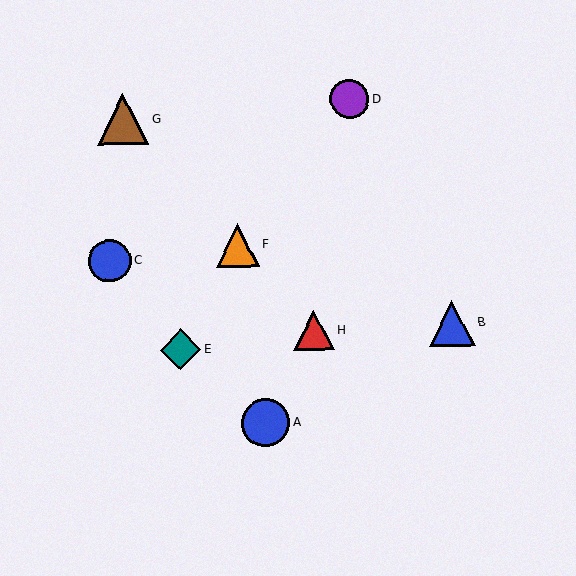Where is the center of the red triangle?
The center of the red triangle is at (314, 330).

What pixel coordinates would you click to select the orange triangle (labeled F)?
Click at (238, 245) to select the orange triangle F.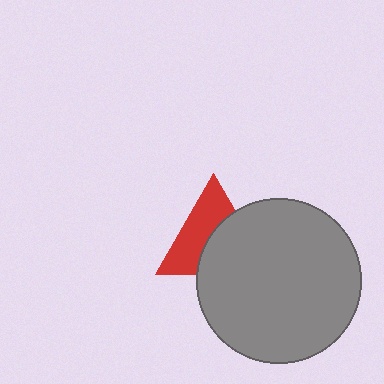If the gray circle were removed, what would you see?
You would see the complete red triangle.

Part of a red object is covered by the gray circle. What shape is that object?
It is a triangle.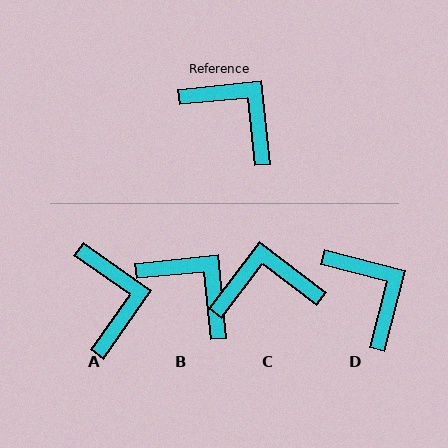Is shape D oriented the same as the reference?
No, it is off by about 20 degrees.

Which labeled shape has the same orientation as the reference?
B.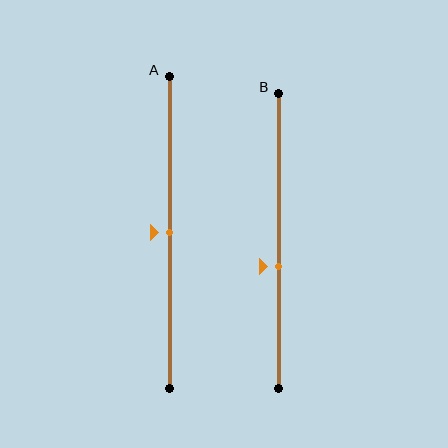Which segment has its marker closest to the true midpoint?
Segment A has its marker closest to the true midpoint.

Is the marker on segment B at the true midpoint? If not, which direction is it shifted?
No, the marker on segment B is shifted downward by about 9% of the segment length.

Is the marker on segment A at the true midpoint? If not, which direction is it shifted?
Yes, the marker on segment A is at the true midpoint.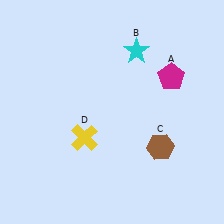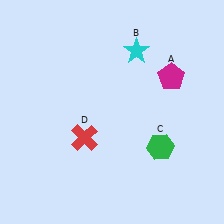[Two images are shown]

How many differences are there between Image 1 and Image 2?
There are 2 differences between the two images.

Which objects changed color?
C changed from brown to green. D changed from yellow to red.